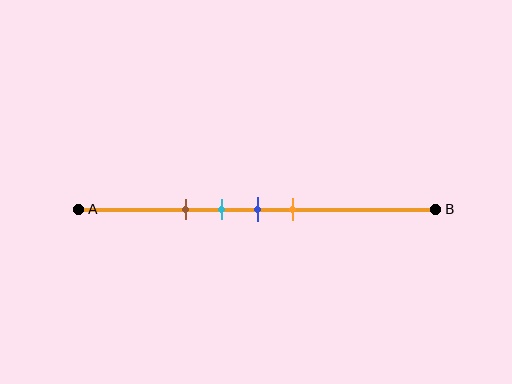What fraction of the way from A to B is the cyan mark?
The cyan mark is approximately 40% (0.4) of the way from A to B.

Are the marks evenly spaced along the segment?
Yes, the marks are approximately evenly spaced.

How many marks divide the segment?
There are 4 marks dividing the segment.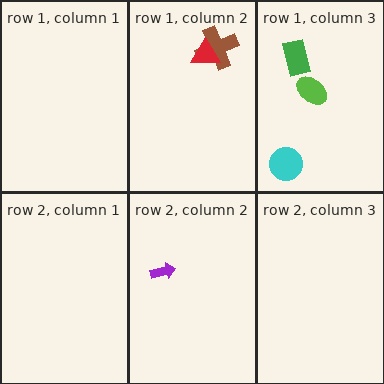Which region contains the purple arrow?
The row 2, column 2 region.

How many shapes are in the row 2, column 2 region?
1.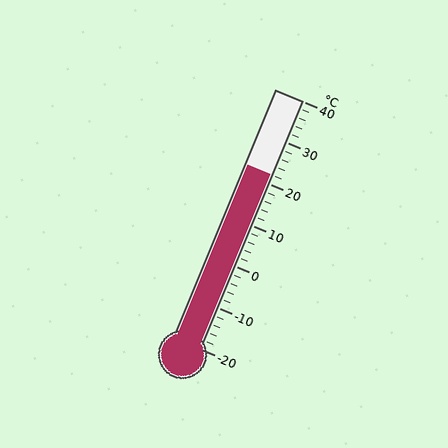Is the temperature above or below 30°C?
The temperature is below 30°C.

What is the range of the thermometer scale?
The thermometer scale ranges from -20°C to 40°C.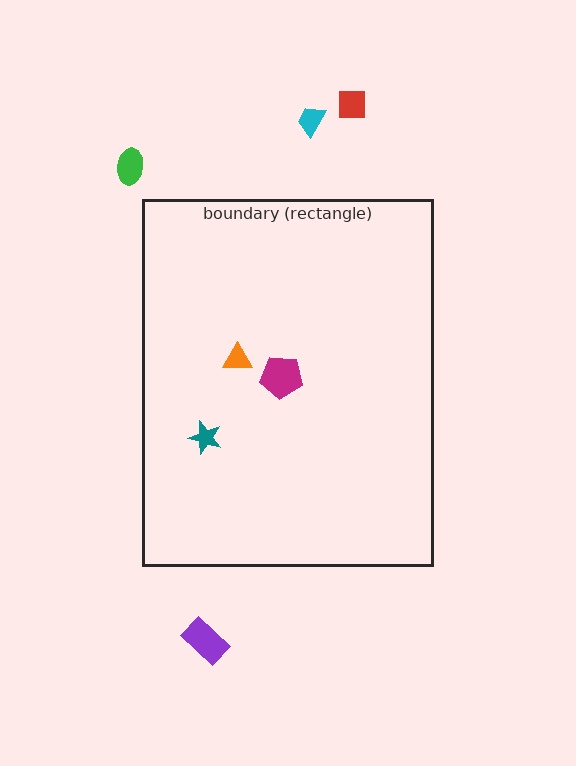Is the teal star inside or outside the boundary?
Inside.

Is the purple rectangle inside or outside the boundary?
Outside.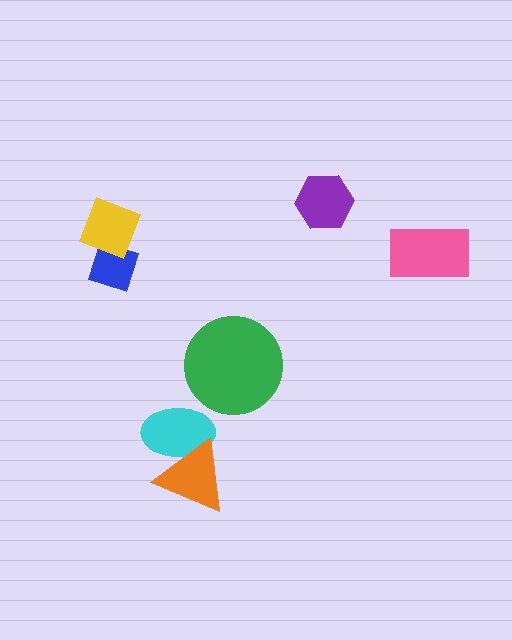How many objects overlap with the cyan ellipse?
1 object overlaps with the cyan ellipse.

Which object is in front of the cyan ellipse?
The orange triangle is in front of the cyan ellipse.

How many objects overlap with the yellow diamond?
1 object overlaps with the yellow diamond.